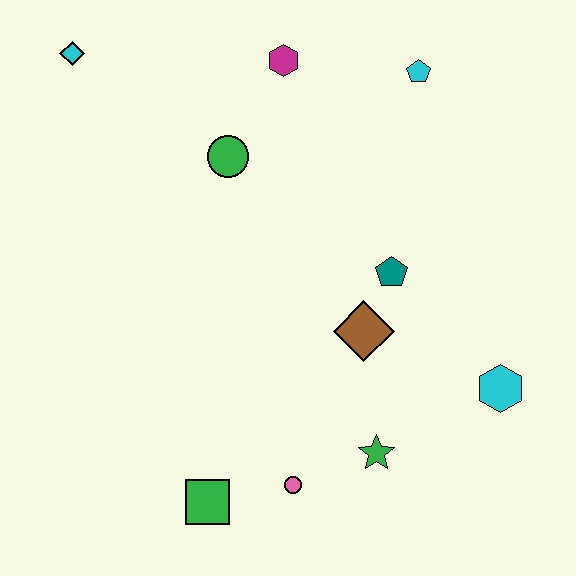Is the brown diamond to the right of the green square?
Yes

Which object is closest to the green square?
The pink circle is closest to the green square.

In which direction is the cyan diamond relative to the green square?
The cyan diamond is above the green square.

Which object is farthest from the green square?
The cyan pentagon is farthest from the green square.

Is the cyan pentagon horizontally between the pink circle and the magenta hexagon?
No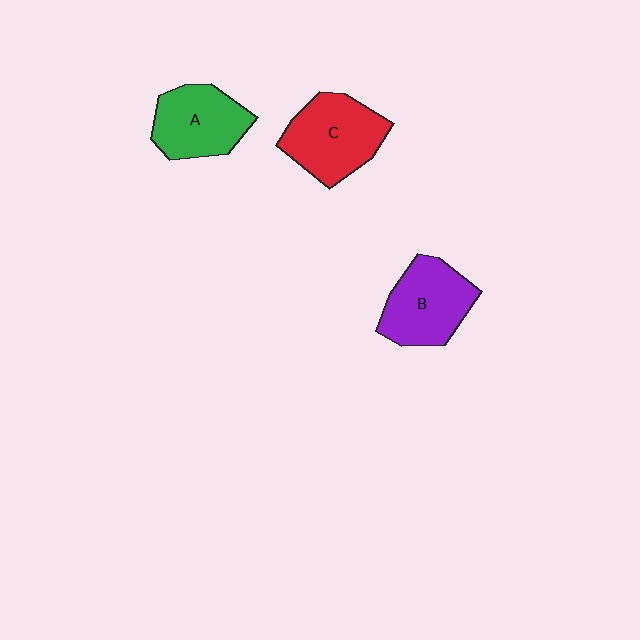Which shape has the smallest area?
Shape A (green).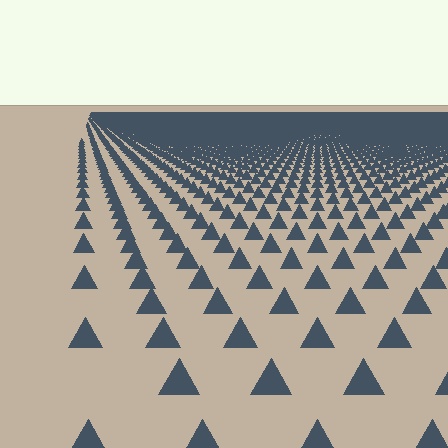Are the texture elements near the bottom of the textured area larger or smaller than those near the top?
Larger. Near the bottom, elements are closer to the viewer and appear at a bigger on-screen size.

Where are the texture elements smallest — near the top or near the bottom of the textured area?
Near the top.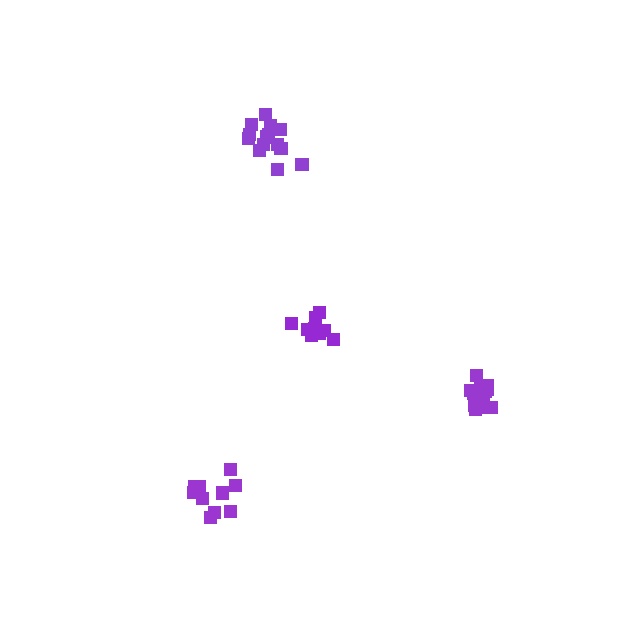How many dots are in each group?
Group 1: 13 dots, Group 2: 11 dots, Group 3: 14 dots, Group 4: 9 dots (47 total).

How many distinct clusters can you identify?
There are 4 distinct clusters.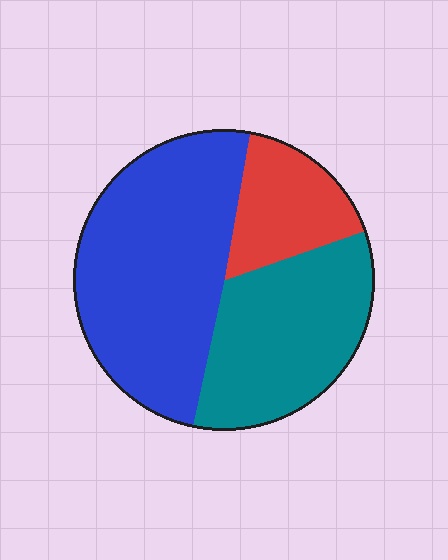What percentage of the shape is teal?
Teal covers around 35% of the shape.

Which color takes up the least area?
Red, at roughly 15%.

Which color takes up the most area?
Blue, at roughly 50%.